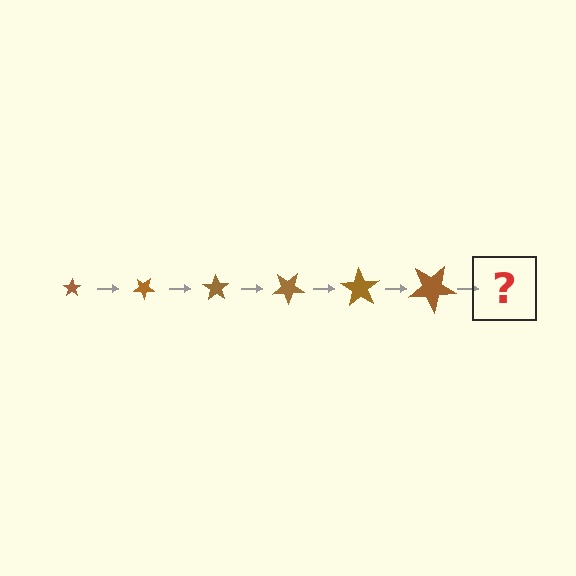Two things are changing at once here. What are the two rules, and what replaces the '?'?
The two rules are that the star grows larger each step and it rotates 35 degrees each step. The '?' should be a star, larger than the previous one and rotated 210 degrees from the start.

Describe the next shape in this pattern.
It should be a star, larger than the previous one and rotated 210 degrees from the start.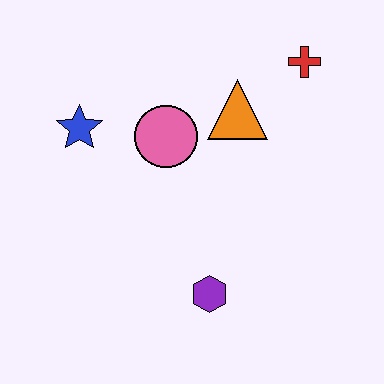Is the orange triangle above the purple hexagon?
Yes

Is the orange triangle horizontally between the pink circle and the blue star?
No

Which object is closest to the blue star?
The pink circle is closest to the blue star.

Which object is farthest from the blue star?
The red cross is farthest from the blue star.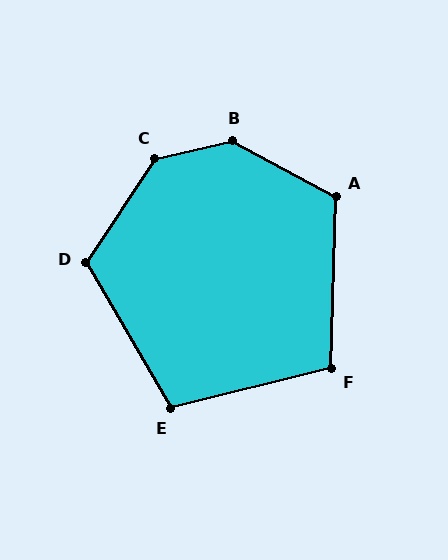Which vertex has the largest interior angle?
B, at approximately 138 degrees.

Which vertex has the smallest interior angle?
F, at approximately 105 degrees.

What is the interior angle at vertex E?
Approximately 106 degrees (obtuse).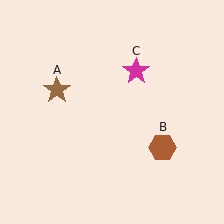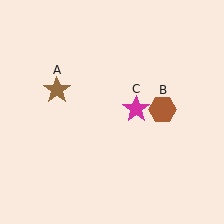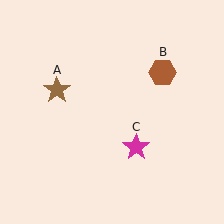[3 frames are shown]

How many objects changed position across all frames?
2 objects changed position: brown hexagon (object B), magenta star (object C).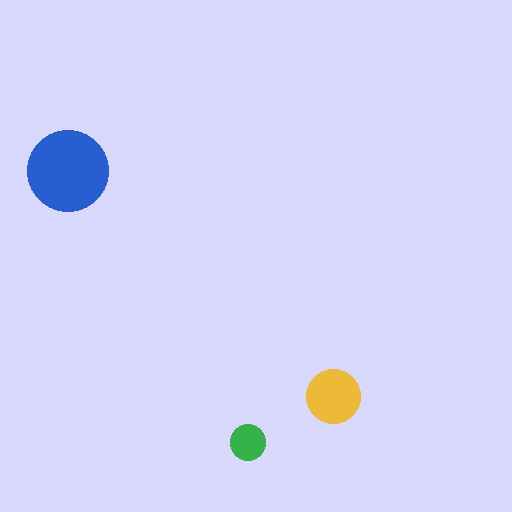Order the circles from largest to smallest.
the blue one, the yellow one, the green one.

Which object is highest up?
The blue circle is topmost.